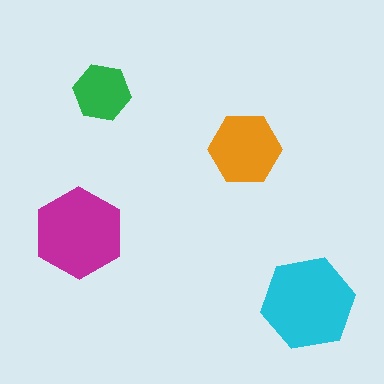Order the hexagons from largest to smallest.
the cyan one, the magenta one, the orange one, the green one.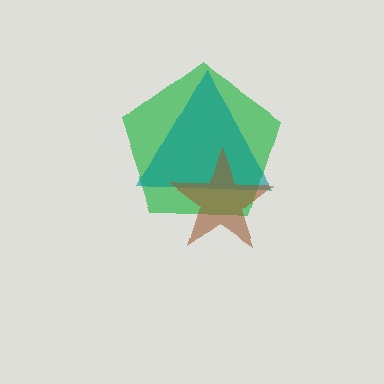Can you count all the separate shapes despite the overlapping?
Yes, there are 3 separate shapes.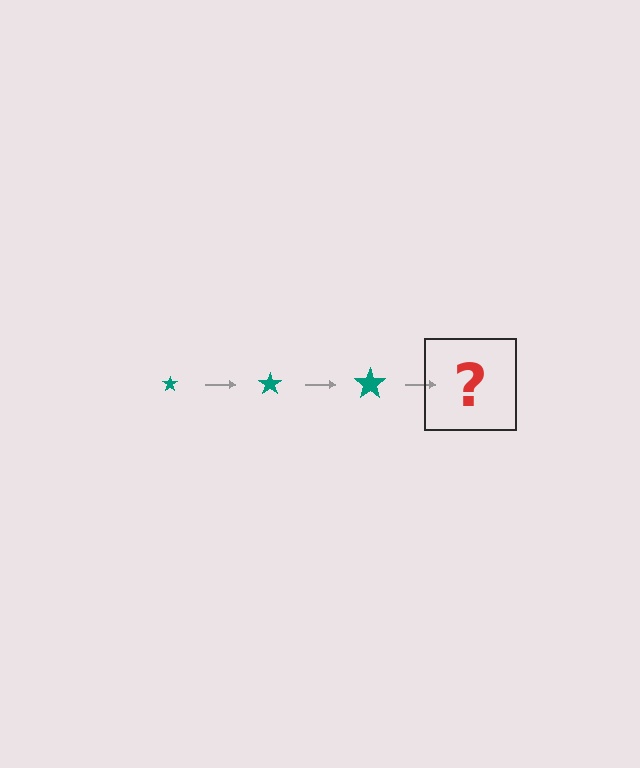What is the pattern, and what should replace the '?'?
The pattern is that the star gets progressively larger each step. The '?' should be a teal star, larger than the previous one.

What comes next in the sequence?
The next element should be a teal star, larger than the previous one.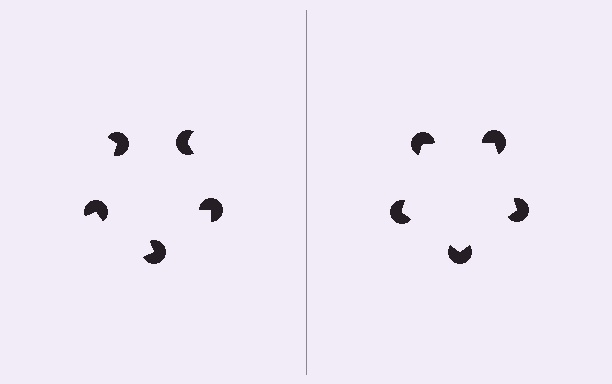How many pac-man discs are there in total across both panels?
10 — 5 on each side.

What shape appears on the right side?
An illusory pentagon.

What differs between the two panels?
The pac-man discs are positioned identically on both sides; only the wedge orientations differ. On the right they align to a pentagon; on the left they are misaligned.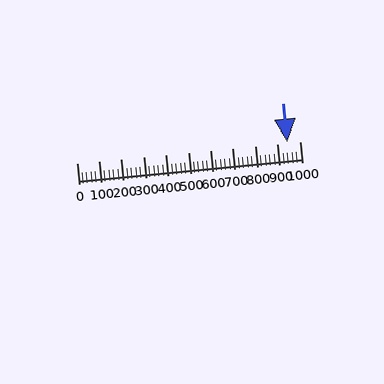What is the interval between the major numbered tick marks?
The major tick marks are spaced 100 units apart.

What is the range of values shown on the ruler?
The ruler shows values from 0 to 1000.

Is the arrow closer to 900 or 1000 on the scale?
The arrow is closer to 900.